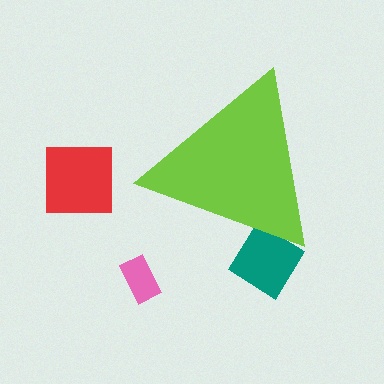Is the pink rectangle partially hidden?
No, the pink rectangle is fully visible.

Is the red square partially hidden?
No, the red square is fully visible.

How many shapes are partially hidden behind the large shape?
1 shape is partially hidden.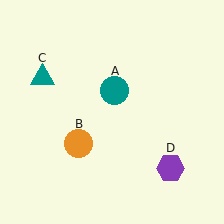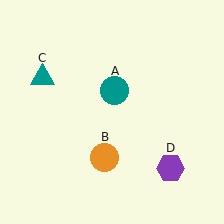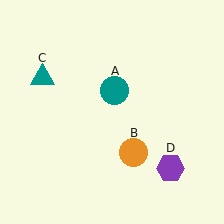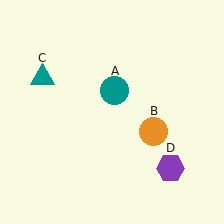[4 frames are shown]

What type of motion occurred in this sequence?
The orange circle (object B) rotated counterclockwise around the center of the scene.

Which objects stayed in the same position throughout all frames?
Teal circle (object A) and teal triangle (object C) and purple hexagon (object D) remained stationary.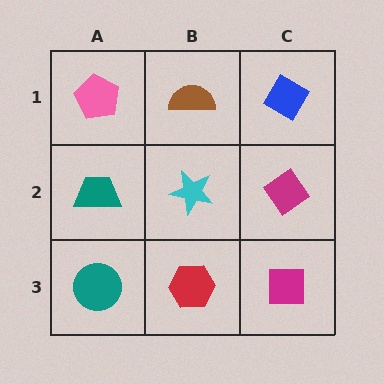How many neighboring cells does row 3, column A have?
2.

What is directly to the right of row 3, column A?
A red hexagon.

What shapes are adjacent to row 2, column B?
A brown semicircle (row 1, column B), a red hexagon (row 3, column B), a teal trapezoid (row 2, column A), a magenta diamond (row 2, column C).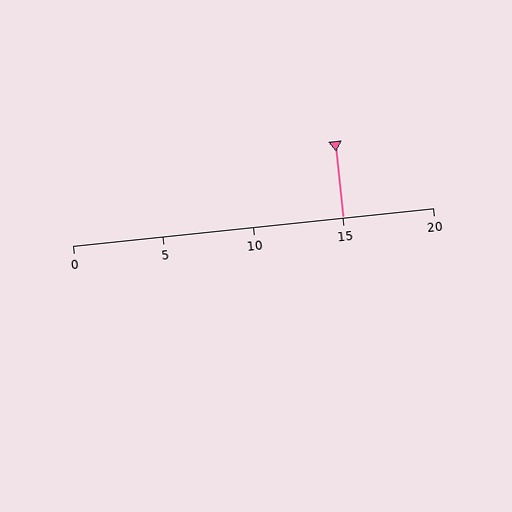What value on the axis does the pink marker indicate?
The marker indicates approximately 15.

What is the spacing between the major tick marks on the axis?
The major ticks are spaced 5 apart.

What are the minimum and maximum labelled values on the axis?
The axis runs from 0 to 20.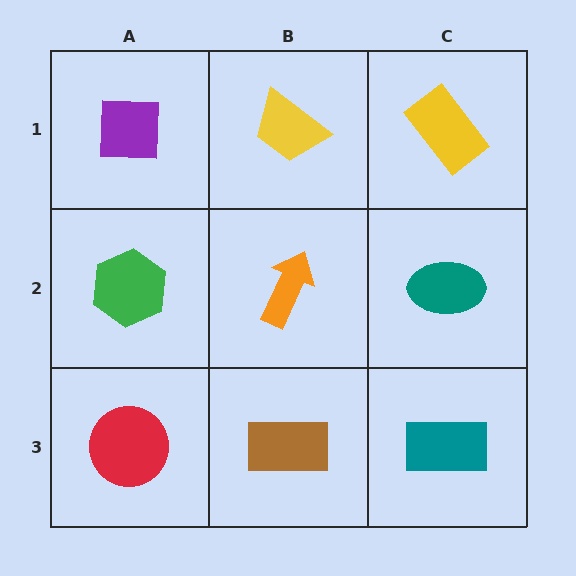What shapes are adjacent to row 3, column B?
An orange arrow (row 2, column B), a red circle (row 3, column A), a teal rectangle (row 3, column C).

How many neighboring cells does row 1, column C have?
2.